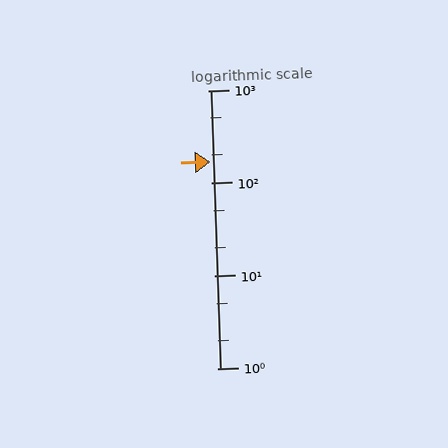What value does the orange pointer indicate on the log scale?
The pointer indicates approximately 170.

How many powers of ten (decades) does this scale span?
The scale spans 3 decades, from 1 to 1000.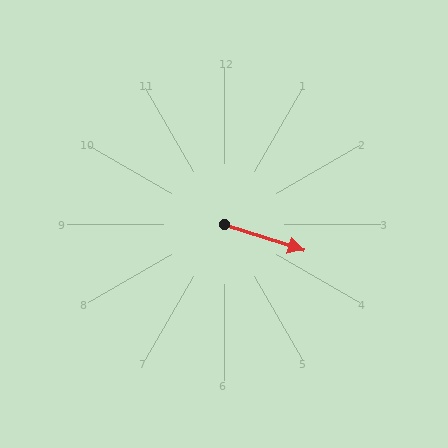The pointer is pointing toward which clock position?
Roughly 4 o'clock.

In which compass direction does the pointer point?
East.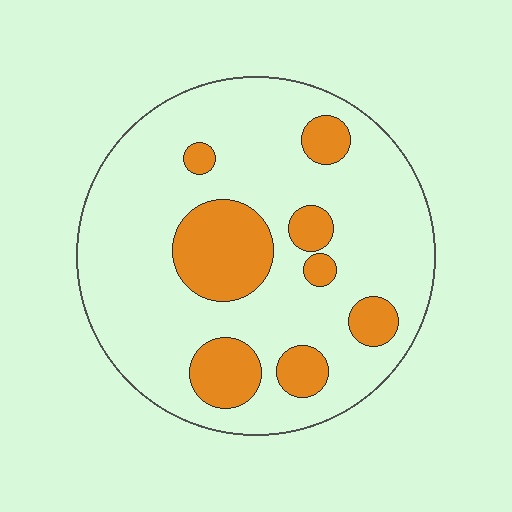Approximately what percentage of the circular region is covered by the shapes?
Approximately 20%.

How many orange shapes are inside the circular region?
8.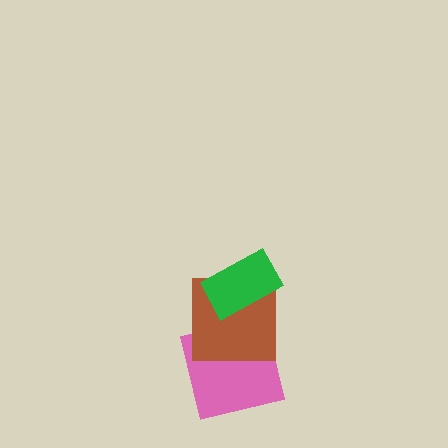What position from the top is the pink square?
The pink square is 3rd from the top.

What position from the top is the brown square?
The brown square is 2nd from the top.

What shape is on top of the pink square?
The brown square is on top of the pink square.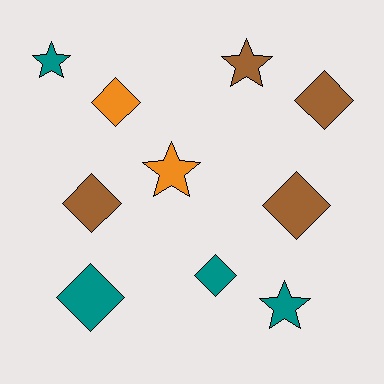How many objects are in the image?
There are 10 objects.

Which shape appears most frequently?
Diamond, with 6 objects.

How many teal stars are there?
There are 2 teal stars.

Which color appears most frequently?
Brown, with 4 objects.